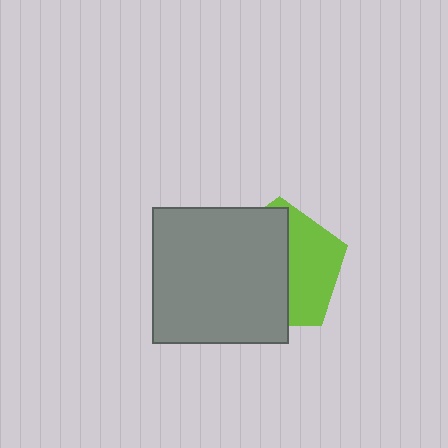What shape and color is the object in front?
The object in front is a gray square.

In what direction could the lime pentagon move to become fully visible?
The lime pentagon could move right. That would shift it out from behind the gray square entirely.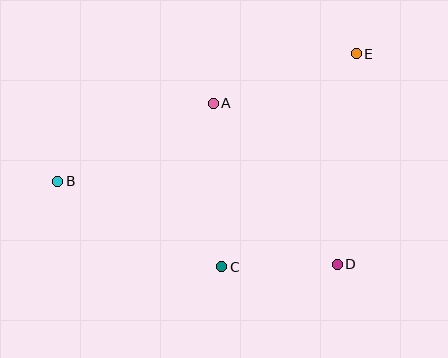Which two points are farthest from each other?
Points B and E are farthest from each other.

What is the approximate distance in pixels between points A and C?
The distance between A and C is approximately 164 pixels.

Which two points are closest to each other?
Points C and D are closest to each other.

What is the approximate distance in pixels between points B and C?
The distance between B and C is approximately 185 pixels.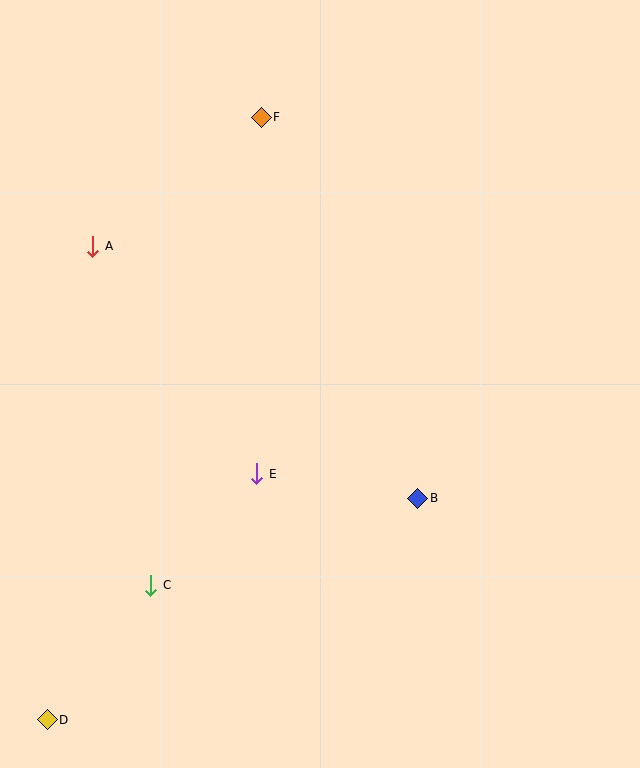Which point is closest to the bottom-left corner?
Point D is closest to the bottom-left corner.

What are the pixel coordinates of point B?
Point B is at (418, 498).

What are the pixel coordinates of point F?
Point F is at (261, 117).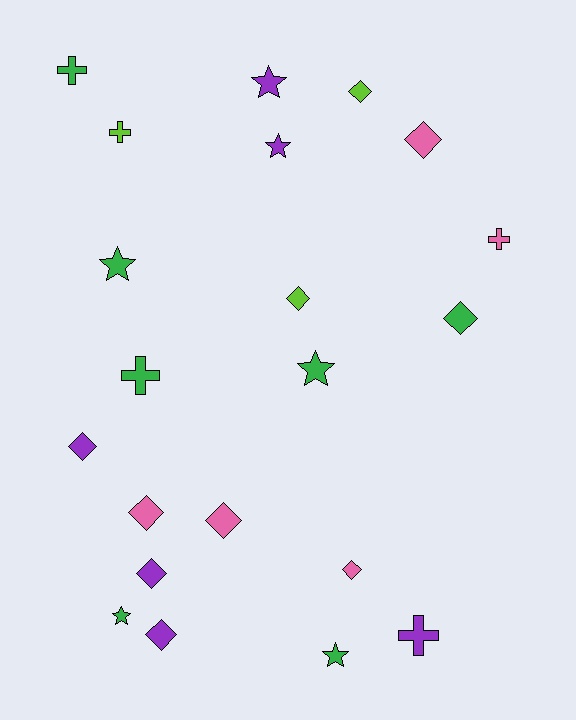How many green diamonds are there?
There is 1 green diamond.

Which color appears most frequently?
Green, with 7 objects.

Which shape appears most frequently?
Diamond, with 10 objects.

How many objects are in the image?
There are 21 objects.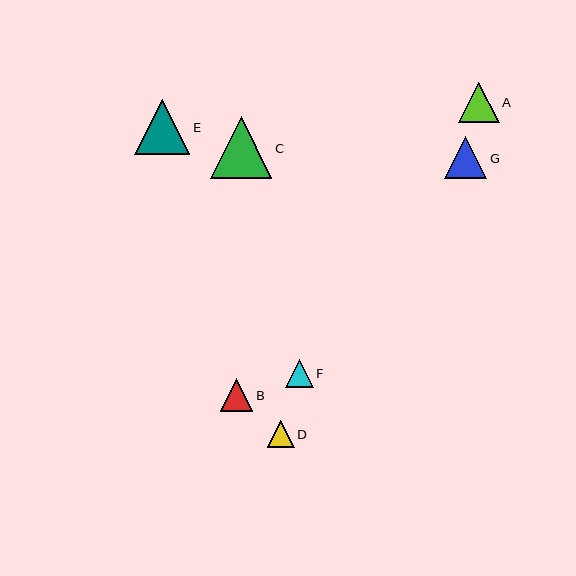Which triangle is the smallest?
Triangle D is the smallest with a size of approximately 27 pixels.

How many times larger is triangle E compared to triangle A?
Triangle E is approximately 1.4 times the size of triangle A.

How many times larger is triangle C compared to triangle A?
Triangle C is approximately 1.5 times the size of triangle A.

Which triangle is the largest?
Triangle C is the largest with a size of approximately 62 pixels.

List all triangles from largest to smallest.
From largest to smallest: C, E, G, A, B, F, D.